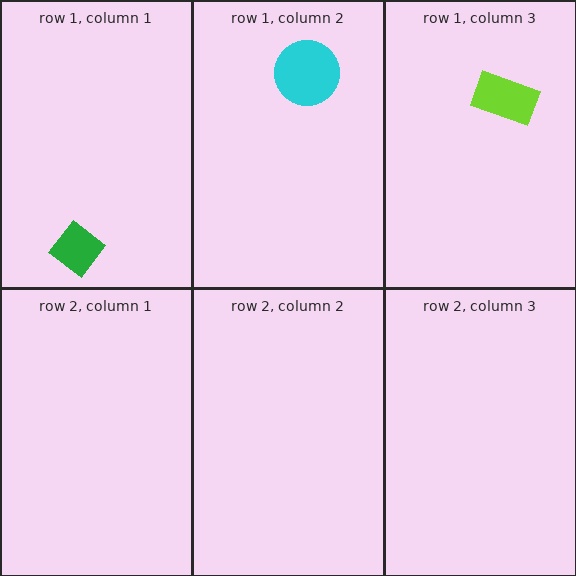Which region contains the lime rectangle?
The row 1, column 3 region.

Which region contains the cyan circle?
The row 1, column 2 region.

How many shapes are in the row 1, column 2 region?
1.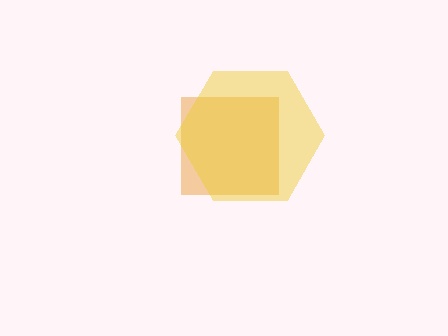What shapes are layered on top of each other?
The layered shapes are: an orange square, a yellow hexagon.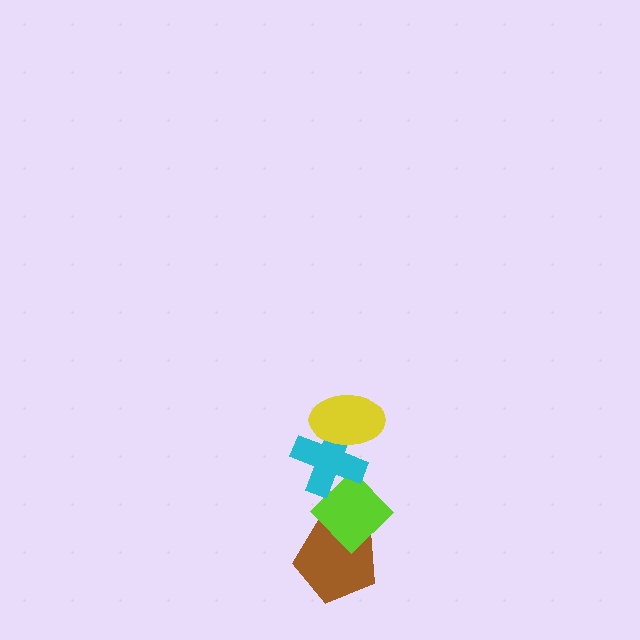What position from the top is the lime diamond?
The lime diamond is 3rd from the top.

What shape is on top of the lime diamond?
The cyan cross is on top of the lime diamond.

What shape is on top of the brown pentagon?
The lime diamond is on top of the brown pentagon.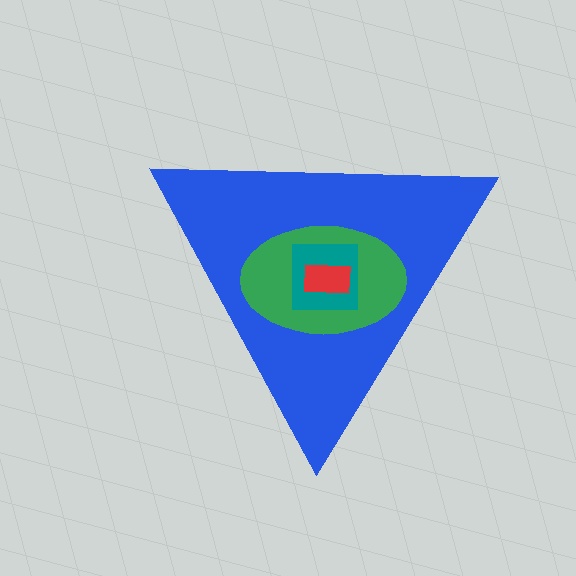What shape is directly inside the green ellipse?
The teal square.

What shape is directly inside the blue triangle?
The green ellipse.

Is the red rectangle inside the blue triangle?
Yes.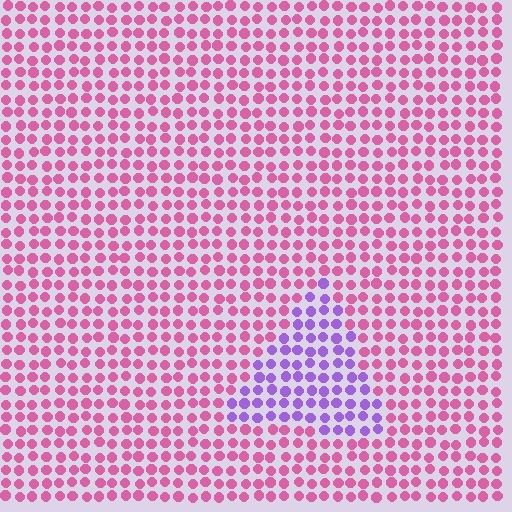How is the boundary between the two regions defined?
The boundary is defined purely by a slight shift in hue (about 53 degrees). Spacing, size, and orientation are identical on both sides.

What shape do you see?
I see a triangle.